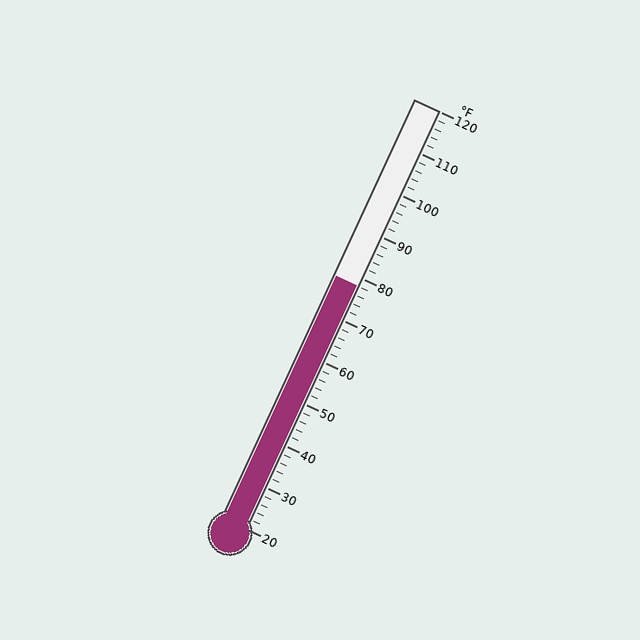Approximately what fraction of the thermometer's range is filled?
The thermometer is filled to approximately 60% of its range.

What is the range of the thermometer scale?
The thermometer scale ranges from 20°F to 120°F.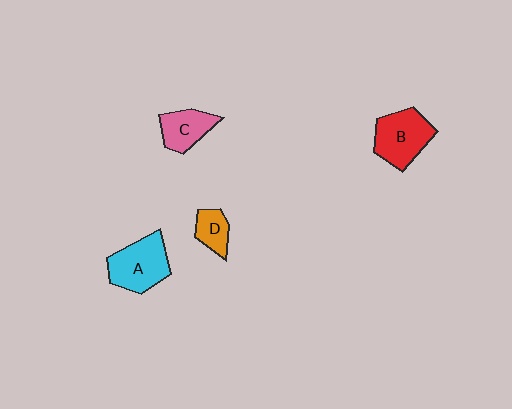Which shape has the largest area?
Shape A (cyan).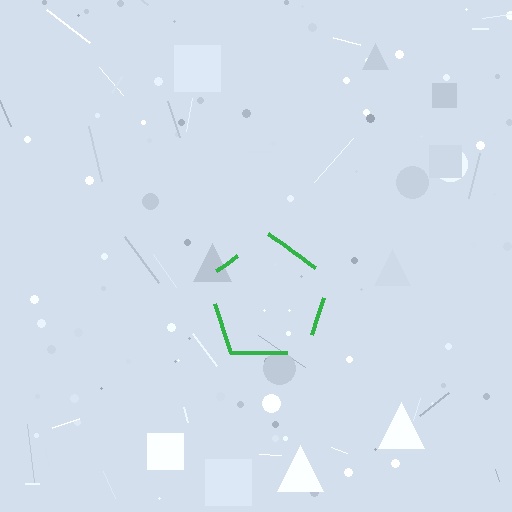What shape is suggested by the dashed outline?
The dashed outline suggests a pentagon.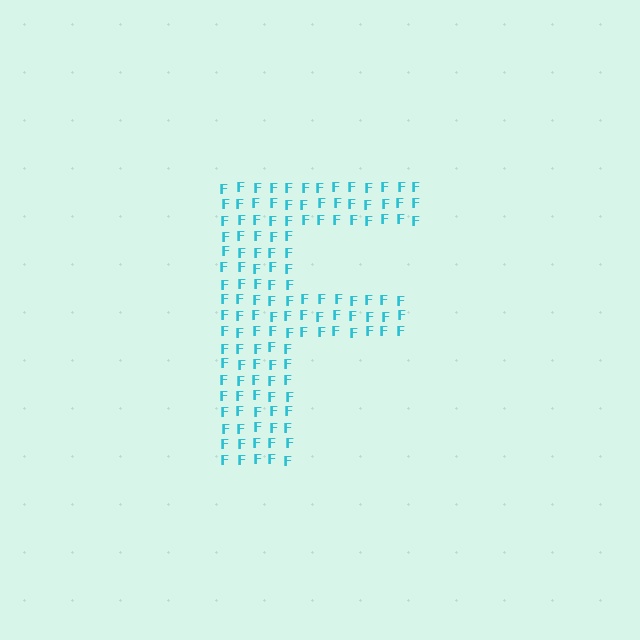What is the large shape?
The large shape is the letter F.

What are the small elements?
The small elements are letter F's.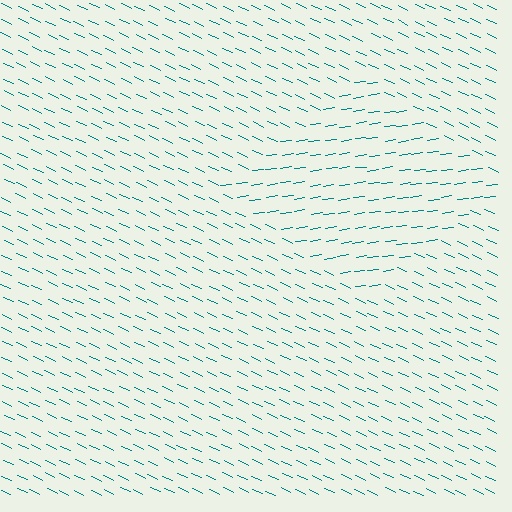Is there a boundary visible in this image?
Yes, there is a texture boundary formed by a change in line orientation.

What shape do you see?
I see a diamond.